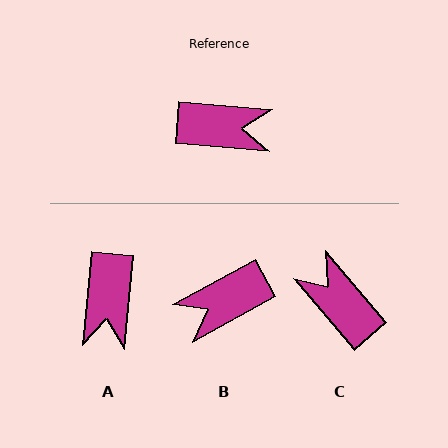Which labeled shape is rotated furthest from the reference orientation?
B, about 146 degrees away.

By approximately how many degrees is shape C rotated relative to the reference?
Approximately 135 degrees counter-clockwise.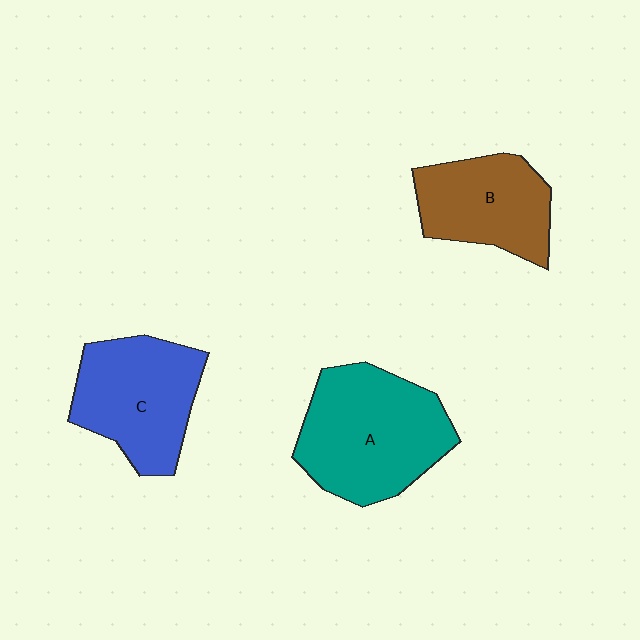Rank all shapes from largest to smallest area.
From largest to smallest: A (teal), C (blue), B (brown).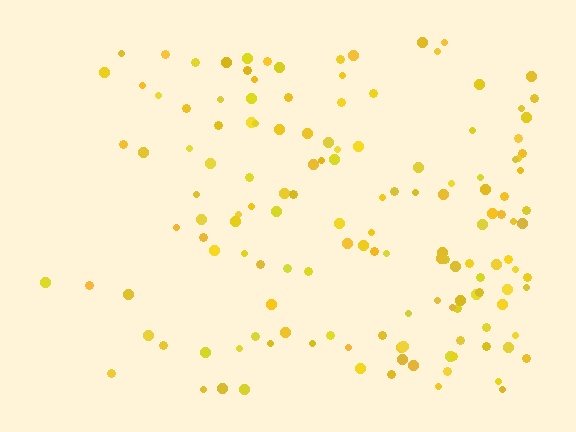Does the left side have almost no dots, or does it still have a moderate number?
Still a moderate number, just noticeably fewer than the right.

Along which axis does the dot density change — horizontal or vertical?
Horizontal.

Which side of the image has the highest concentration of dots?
The right.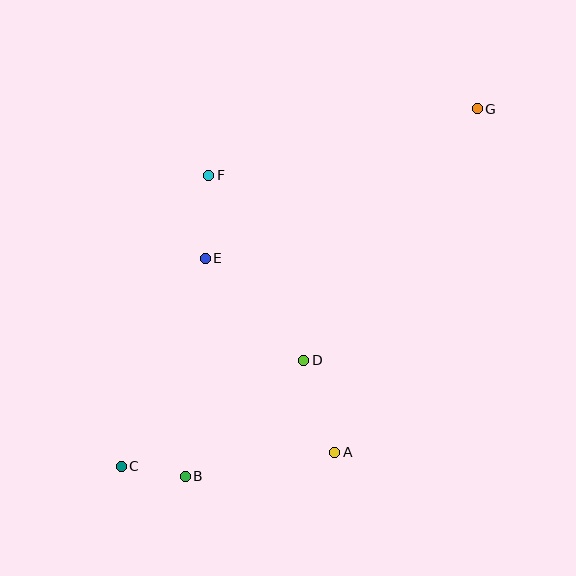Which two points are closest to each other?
Points B and C are closest to each other.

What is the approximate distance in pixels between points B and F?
The distance between B and F is approximately 302 pixels.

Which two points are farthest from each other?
Points C and G are farthest from each other.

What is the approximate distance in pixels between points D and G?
The distance between D and G is approximately 306 pixels.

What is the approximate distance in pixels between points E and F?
The distance between E and F is approximately 83 pixels.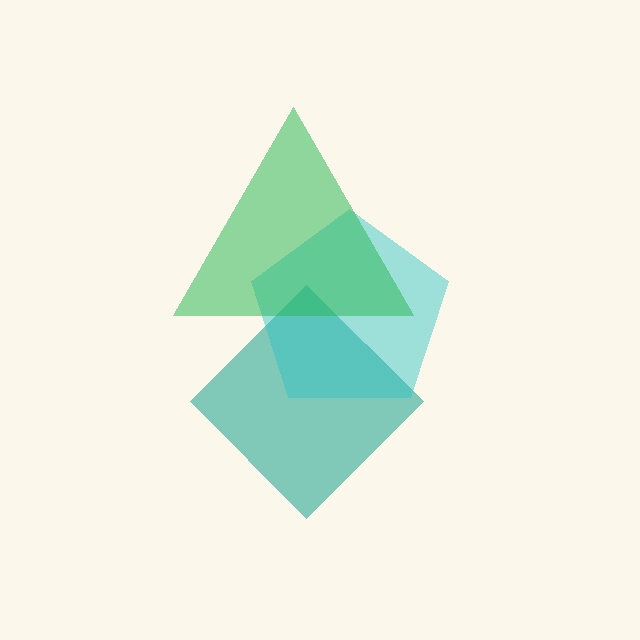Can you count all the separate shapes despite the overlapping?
Yes, there are 3 separate shapes.